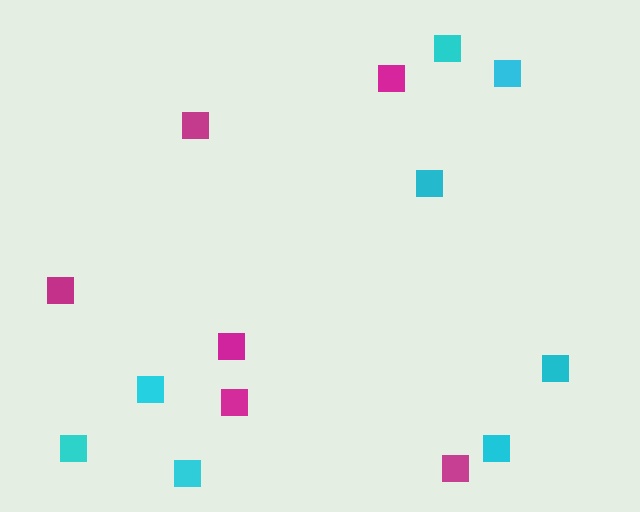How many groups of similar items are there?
There are 2 groups: one group of magenta squares (6) and one group of cyan squares (8).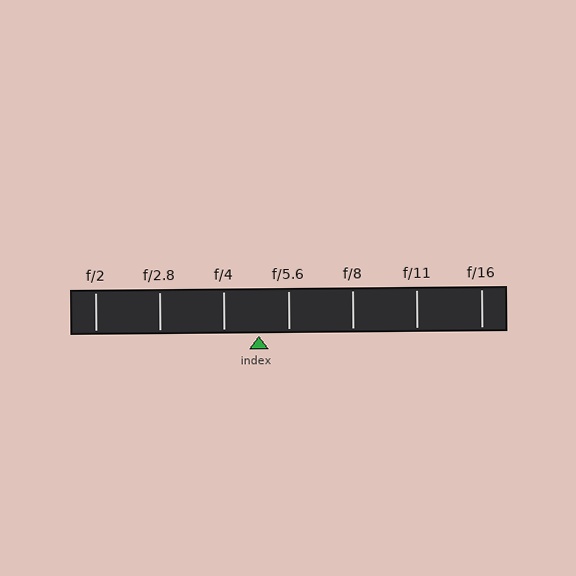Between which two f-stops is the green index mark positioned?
The index mark is between f/4 and f/5.6.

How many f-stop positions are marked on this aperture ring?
There are 7 f-stop positions marked.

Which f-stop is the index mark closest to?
The index mark is closest to f/5.6.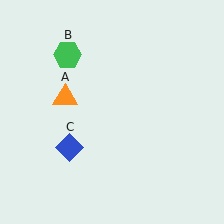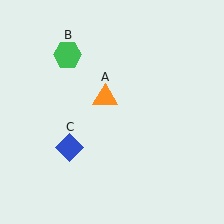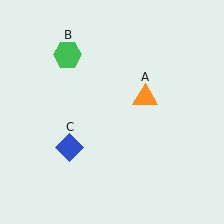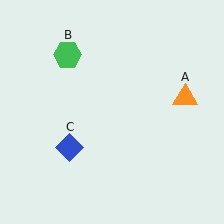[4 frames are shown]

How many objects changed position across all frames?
1 object changed position: orange triangle (object A).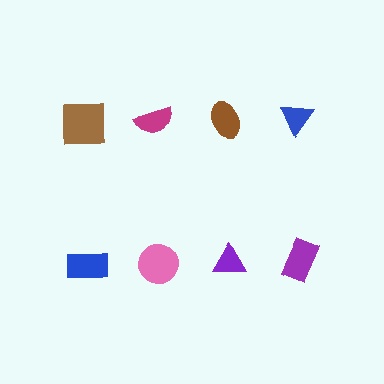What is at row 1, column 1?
A brown square.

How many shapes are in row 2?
4 shapes.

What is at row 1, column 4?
A blue triangle.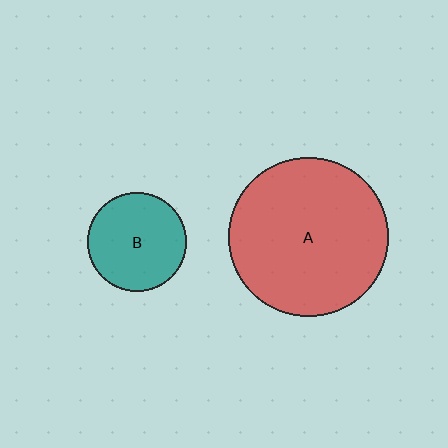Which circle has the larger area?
Circle A (red).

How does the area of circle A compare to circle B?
Approximately 2.6 times.